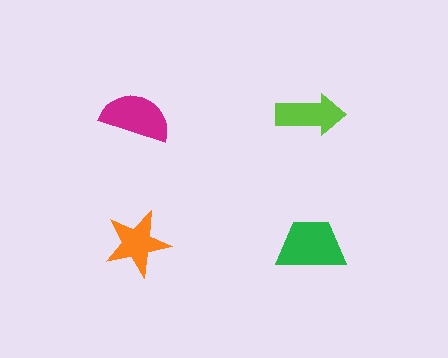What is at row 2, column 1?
An orange star.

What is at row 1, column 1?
A magenta semicircle.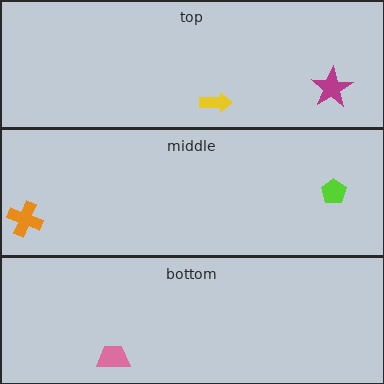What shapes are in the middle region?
The orange cross, the lime pentagon.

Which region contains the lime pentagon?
The middle region.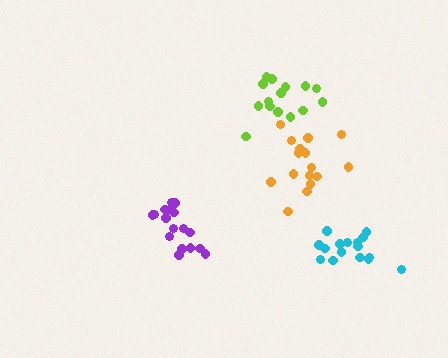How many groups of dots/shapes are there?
There are 4 groups.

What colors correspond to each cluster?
The clusters are colored: cyan, purple, orange, lime.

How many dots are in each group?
Group 1: 16 dots, Group 2: 18 dots, Group 3: 16 dots, Group 4: 15 dots (65 total).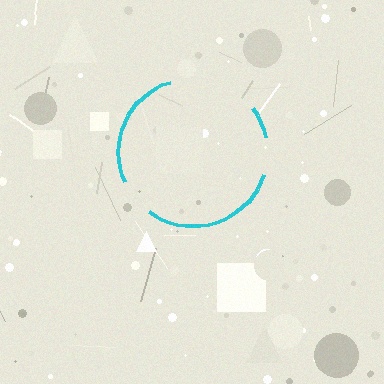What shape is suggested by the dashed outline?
The dashed outline suggests a circle.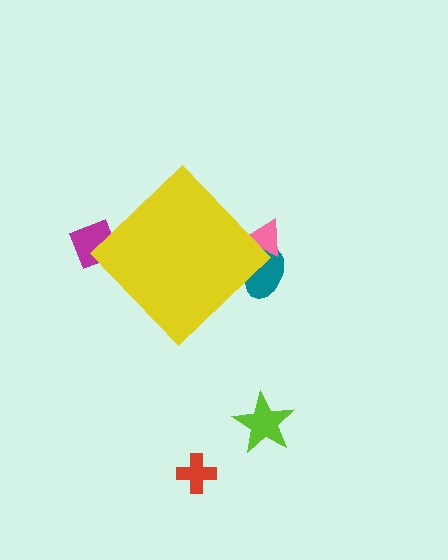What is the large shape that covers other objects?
A yellow diamond.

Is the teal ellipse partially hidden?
Yes, the teal ellipse is partially hidden behind the yellow diamond.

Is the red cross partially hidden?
No, the red cross is fully visible.